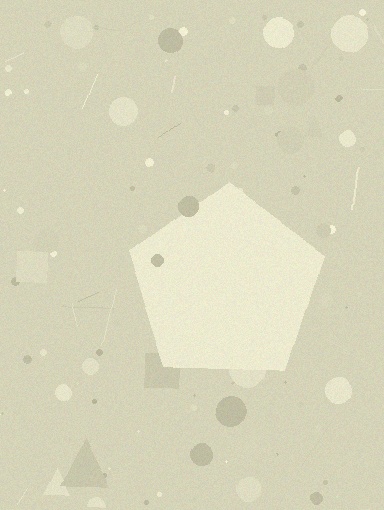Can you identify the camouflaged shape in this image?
The camouflaged shape is a pentagon.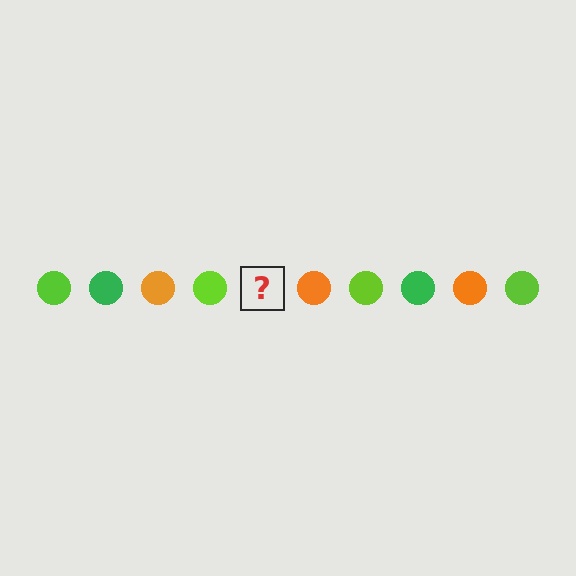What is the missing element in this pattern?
The missing element is a green circle.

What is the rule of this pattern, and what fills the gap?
The rule is that the pattern cycles through lime, green, orange circles. The gap should be filled with a green circle.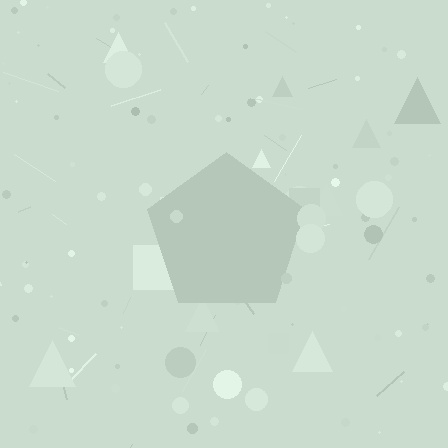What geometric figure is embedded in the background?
A pentagon is embedded in the background.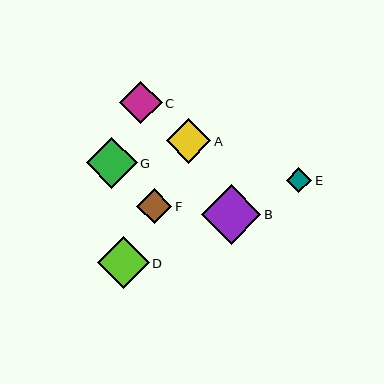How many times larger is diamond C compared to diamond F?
Diamond C is approximately 1.2 times the size of diamond F.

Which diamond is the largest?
Diamond B is the largest with a size of approximately 59 pixels.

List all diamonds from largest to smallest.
From largest to smallest: B, D, G, A, C, F, E.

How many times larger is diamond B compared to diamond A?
Diamond B is approximately 1.3 times the size of diamond A.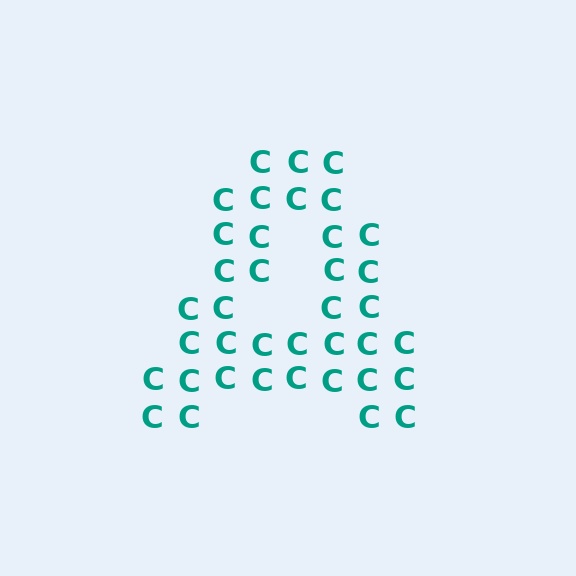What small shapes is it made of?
It is made of small letter C's.